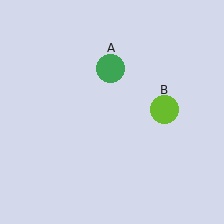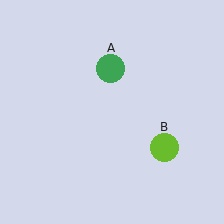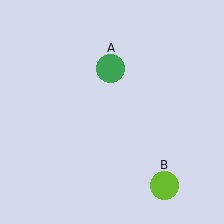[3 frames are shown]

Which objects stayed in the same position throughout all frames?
Green circle (object A) remained stationary.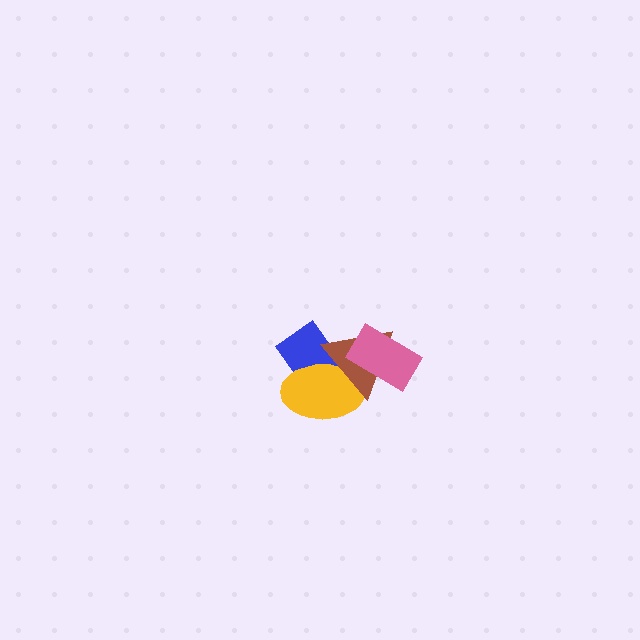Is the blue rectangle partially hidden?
Yes, it is partially covered by another shape.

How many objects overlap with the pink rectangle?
1 object overlaps with the pink rectangle.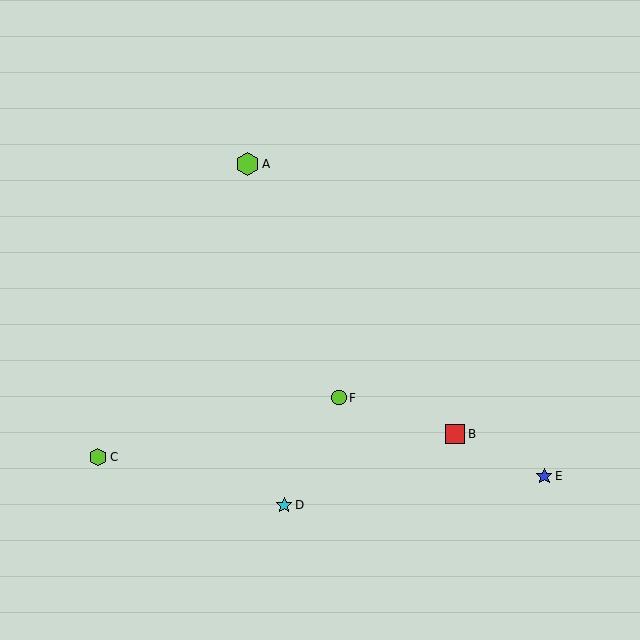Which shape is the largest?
The lime hexagon (labeled A) is the largest.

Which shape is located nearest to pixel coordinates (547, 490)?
The blue star (labeled E) at (544, 476) is nearest to that location.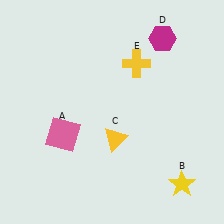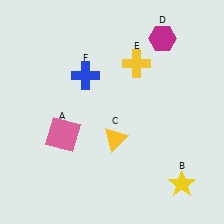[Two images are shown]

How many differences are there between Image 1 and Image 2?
There is 1 difference between the two images.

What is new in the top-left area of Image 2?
A blue cross (F) was added in the top-left area of Image 2.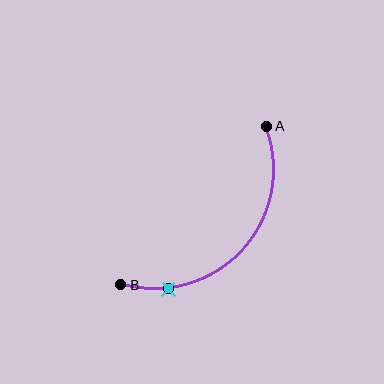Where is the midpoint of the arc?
The arc midpoint is the point on the curve farthest from the straight line joining A and B. It sits below and to the right of that line.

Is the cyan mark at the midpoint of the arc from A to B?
No. The cyan mark lies on the arc but is closer to endpoint B. The arc midpoint would be at the point on the curve equidistant along the arc from both A and B.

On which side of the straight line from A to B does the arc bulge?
The arc bulges below and to the right of the straight line connecting A and B.